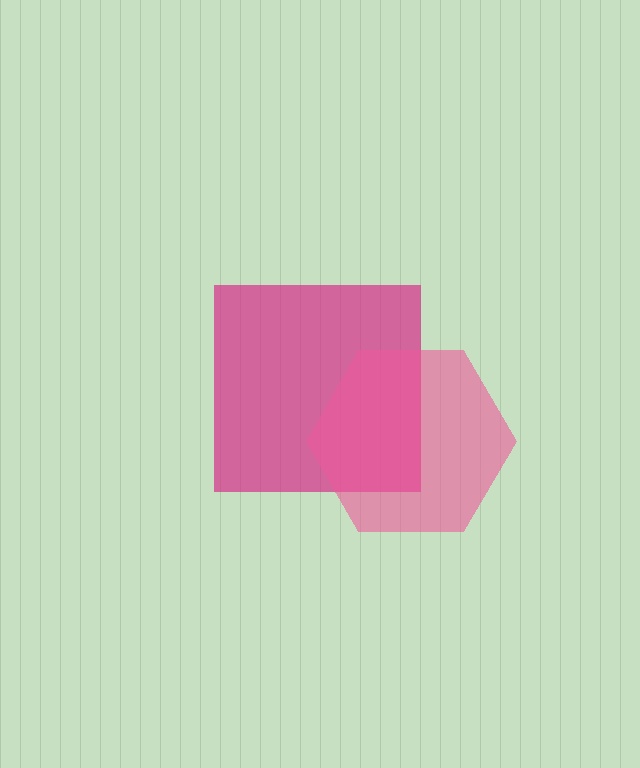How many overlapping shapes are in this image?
There are 2 overlapping shapes in the image.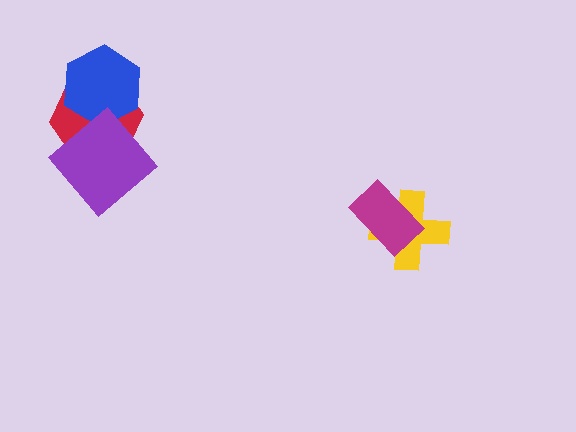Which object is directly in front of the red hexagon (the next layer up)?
The blue hexagon is directly in front of the red hexagon.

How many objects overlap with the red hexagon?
2 objects overlap with the red hexagon.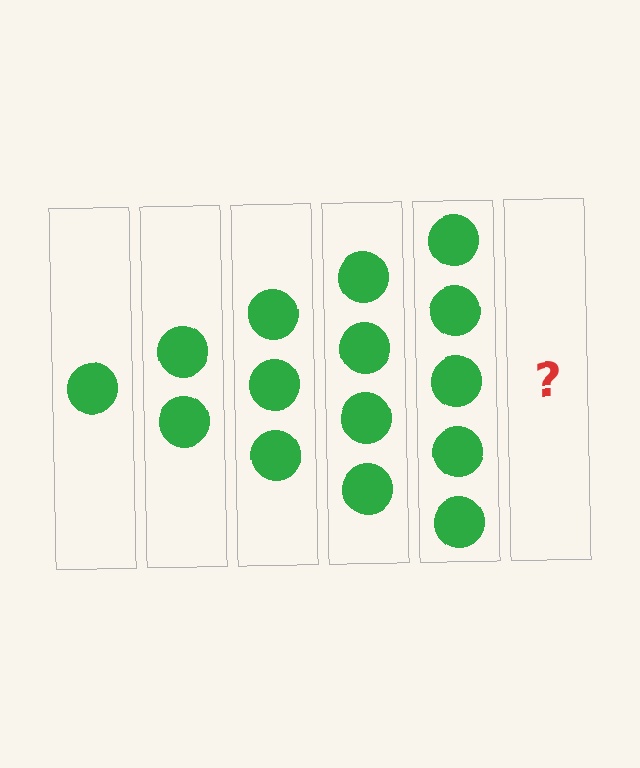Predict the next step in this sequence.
The next step is 6 circles.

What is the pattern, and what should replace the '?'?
The pattern is that each step adds one more circle. The '?' should be 6 circles.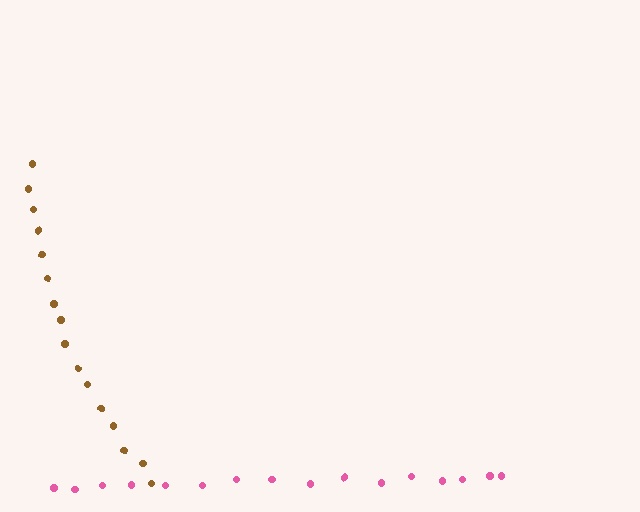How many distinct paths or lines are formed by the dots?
There are 2 distinct paths.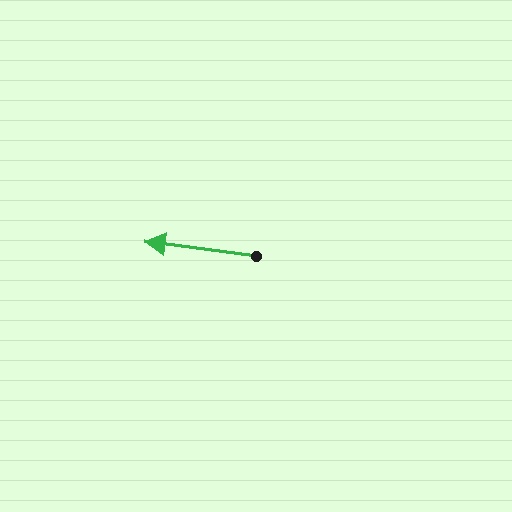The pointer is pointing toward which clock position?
Roughly 9 o'clock.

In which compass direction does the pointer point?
West.